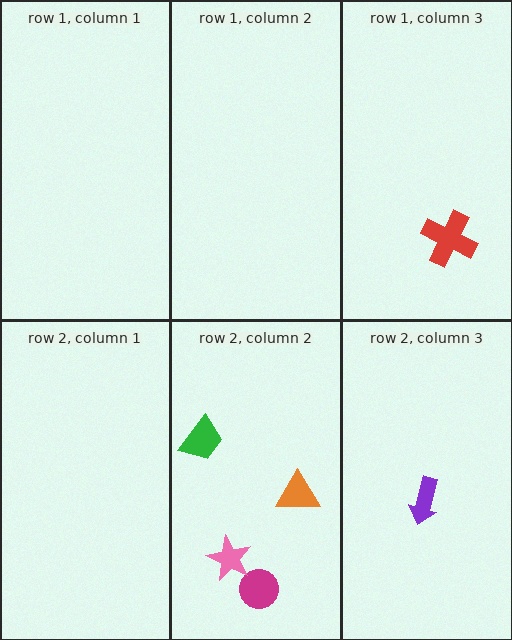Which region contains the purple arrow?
The row 2, column 3 region.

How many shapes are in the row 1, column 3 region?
1.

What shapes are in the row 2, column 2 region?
The magenta circle, the green trapezoid, the pink star, the orange triangle.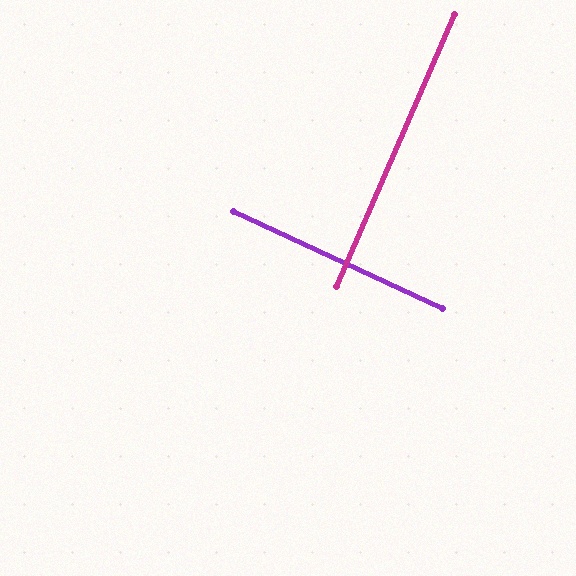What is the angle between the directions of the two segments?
Approximately 89 degrees.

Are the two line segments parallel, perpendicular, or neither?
Perpendicular — they meet at approximately 89°.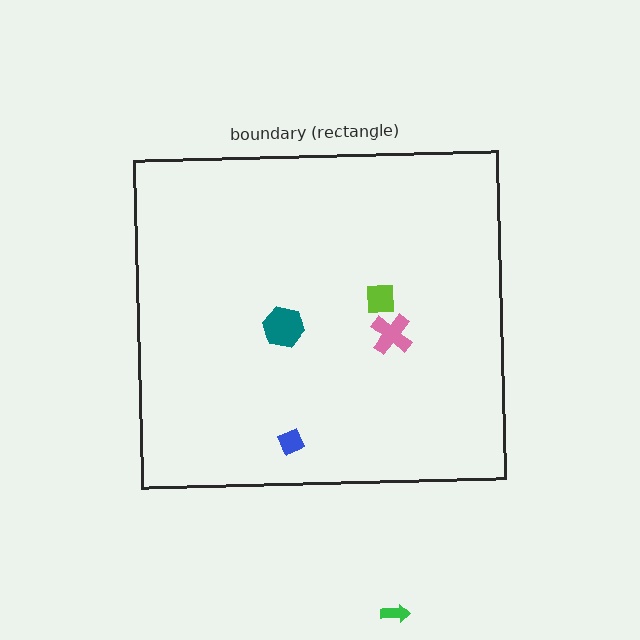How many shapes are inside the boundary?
4 inside, 1 outside.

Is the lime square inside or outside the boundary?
Inside.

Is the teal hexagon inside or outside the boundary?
Inside.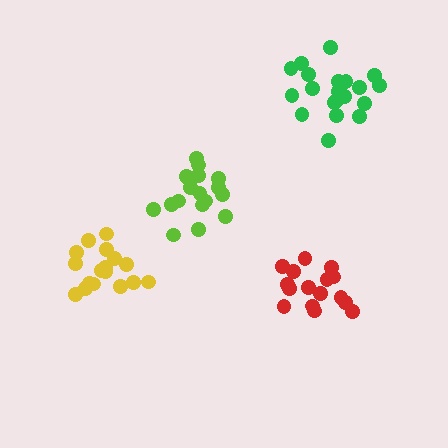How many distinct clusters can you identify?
There are 4 distinct clusters.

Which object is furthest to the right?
The green cluster is rightmost.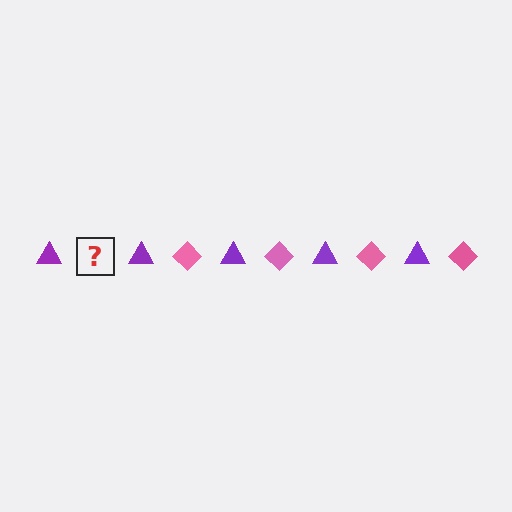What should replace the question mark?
The question mark should be replaced with a pink diamond.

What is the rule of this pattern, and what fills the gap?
The rule is that the pattern alternates between purple triangle and pink diamond. The gap should be filled with a pink diamond.